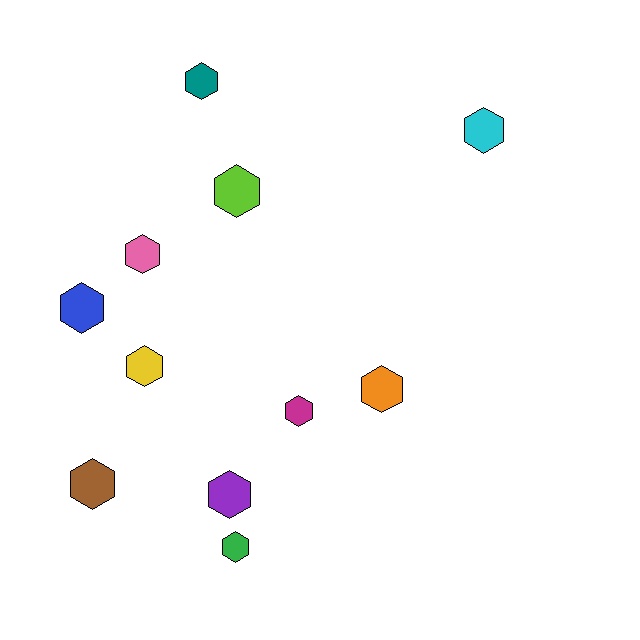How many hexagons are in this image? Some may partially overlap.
There are 11 hexagons.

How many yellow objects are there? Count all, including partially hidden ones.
There is 1 yellow object.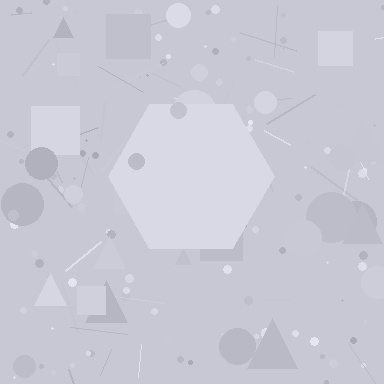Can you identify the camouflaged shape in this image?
The camouflaged shape is a hexagon.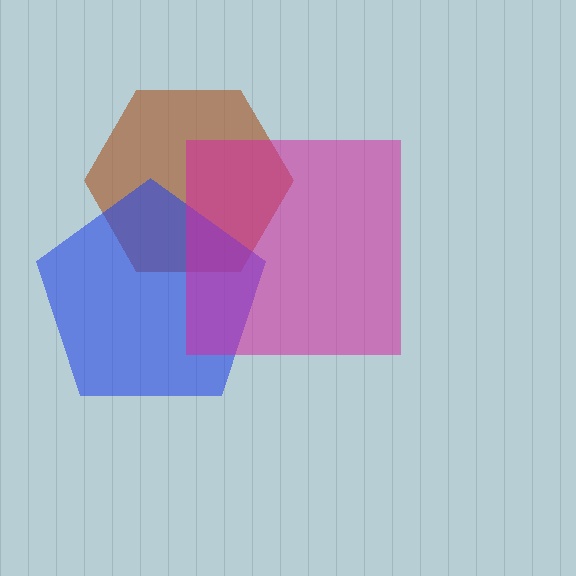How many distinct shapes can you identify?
There are 3 distinct shapes: a brown hexagon, a blue pentagon, a magenta square.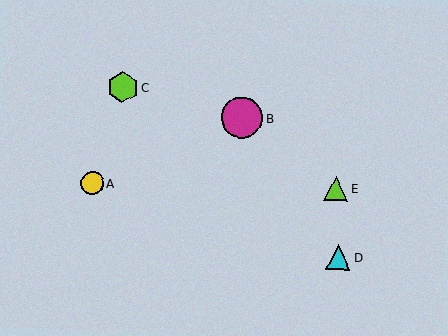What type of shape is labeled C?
Shape C is a lime hexagon.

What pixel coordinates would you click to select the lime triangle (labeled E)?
Click at (336, 189) to select the lime triangle E.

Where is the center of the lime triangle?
The center of the lime triangle is at (336, 189).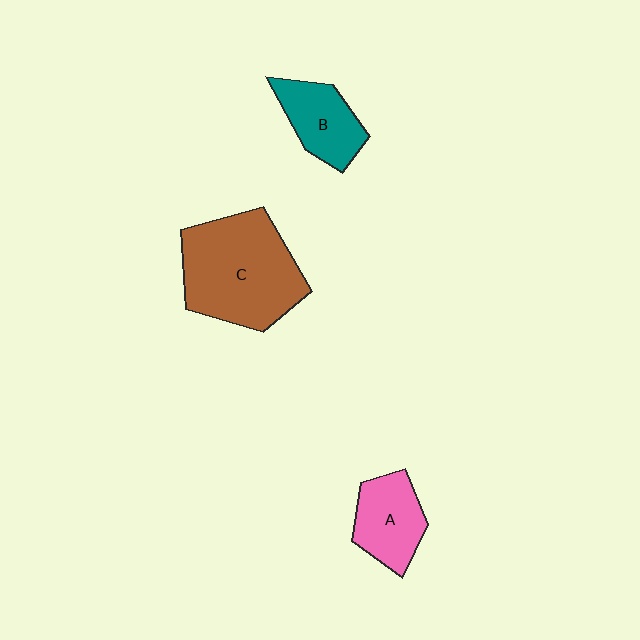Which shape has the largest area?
Shape C (brown).